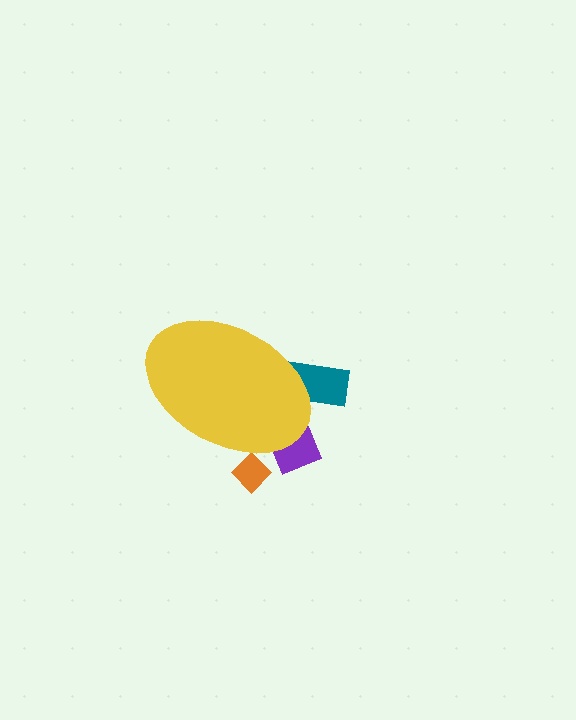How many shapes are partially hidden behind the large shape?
3 shapes are partially hidden.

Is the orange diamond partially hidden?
Yes, the orange diamond is partially hidden behind the yellow ellipse.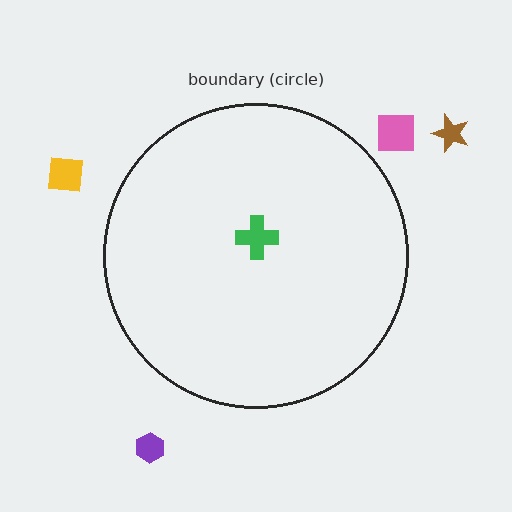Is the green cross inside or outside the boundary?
Inside.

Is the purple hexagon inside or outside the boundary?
Outside.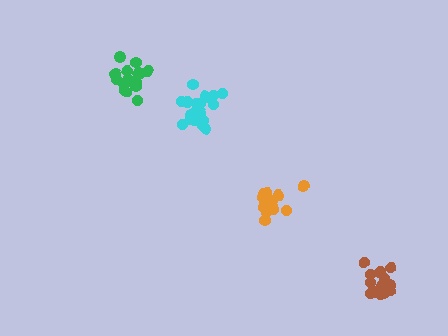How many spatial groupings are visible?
There are 4 spatial groupings.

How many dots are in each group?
Group 1: 16 dots, Group 2: 15 dots, Group 3: 20 dots, Group 4: 17 dots (68 total).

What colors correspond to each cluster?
The clusters are colored: brown, green, cyan, orange.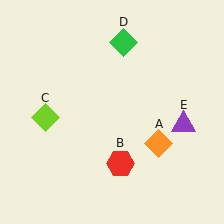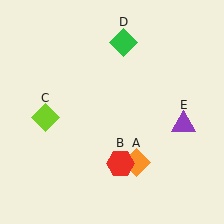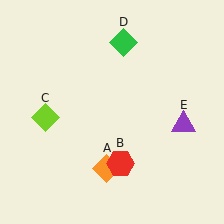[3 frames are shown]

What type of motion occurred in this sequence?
The orange diamond (object A) rotated clockwise around the center of the scene.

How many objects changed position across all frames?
1 object changed position: orange diamond (object A).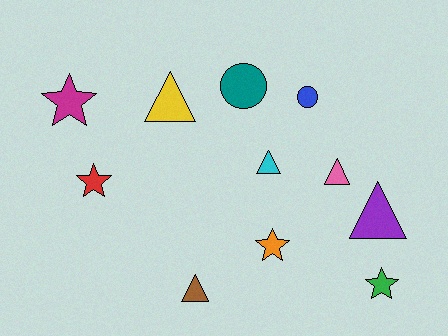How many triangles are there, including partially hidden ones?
There are 5 triangles.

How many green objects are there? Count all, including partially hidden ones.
There is 1 green object.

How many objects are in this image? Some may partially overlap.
There are 11 objects.